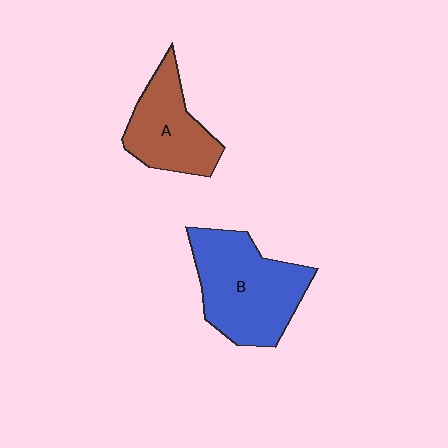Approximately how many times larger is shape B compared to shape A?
Approximately 1.4 times.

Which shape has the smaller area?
Shape A (brown).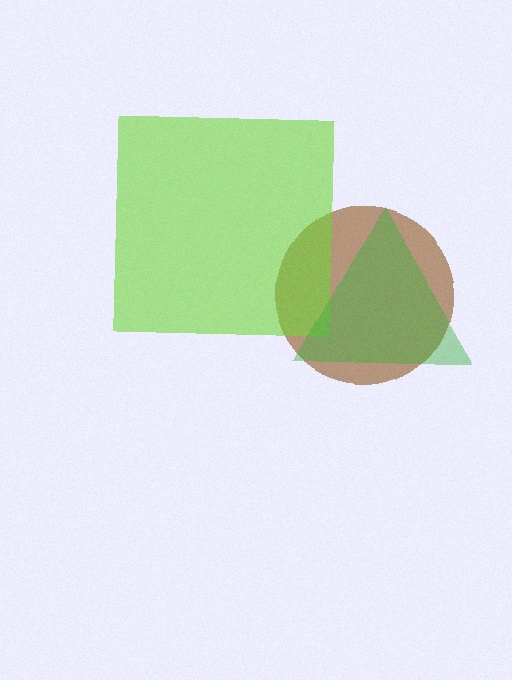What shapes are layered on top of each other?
The layered shapes are: a brown circle, a lime square, a green triangle.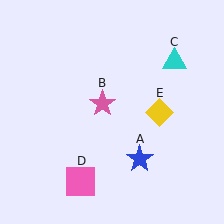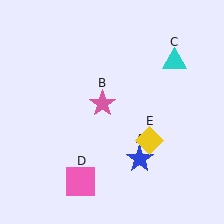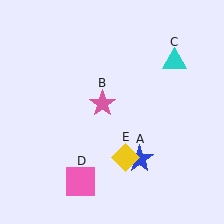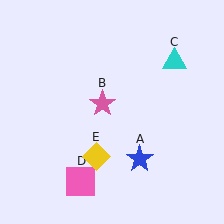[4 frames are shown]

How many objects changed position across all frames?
1 object changed position: yellow diamond (object E).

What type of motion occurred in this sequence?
The yellow diamond (object E) rotated clockwise around the center of the scene.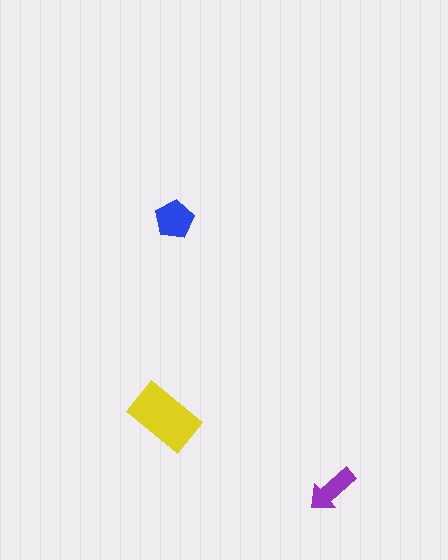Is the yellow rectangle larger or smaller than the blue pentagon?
Larger.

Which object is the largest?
The yellow rectangle.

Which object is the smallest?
The purple arrow.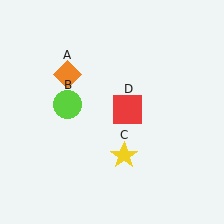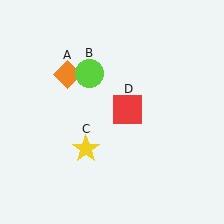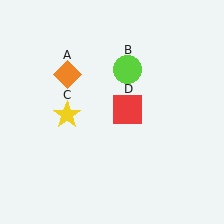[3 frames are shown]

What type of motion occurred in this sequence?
The lime circle (object B), yellow star (object C) rotated clockwise around the center of the scene.